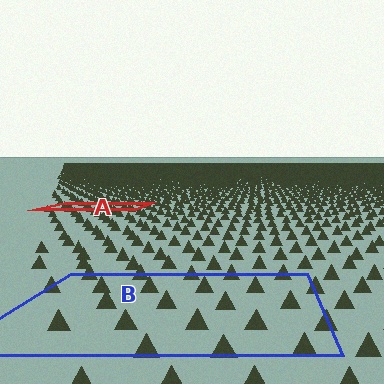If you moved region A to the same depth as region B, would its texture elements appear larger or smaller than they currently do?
They would appear larger. At a closer depth, the same texture elements are projected at a bigger on-screen size.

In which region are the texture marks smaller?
The texture marks are smaller in region A, because it is farther away.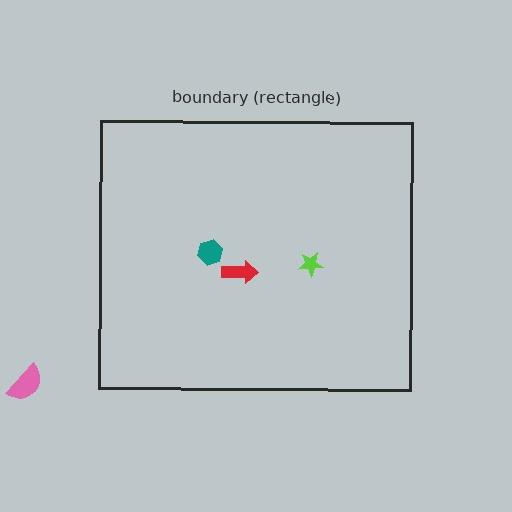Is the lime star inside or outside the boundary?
Inside.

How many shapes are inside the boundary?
3 inside, 1 outside.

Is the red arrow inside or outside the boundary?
Inside.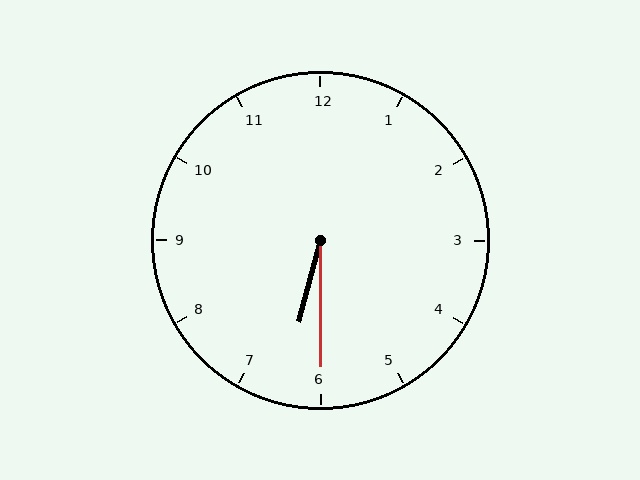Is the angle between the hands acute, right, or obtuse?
It is acute.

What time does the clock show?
6:30.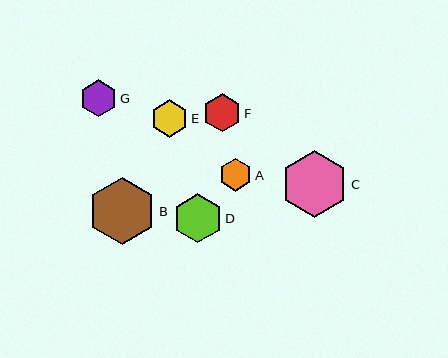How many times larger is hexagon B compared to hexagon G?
Hexagon B is approximately 1.8 times the size of hexagon G.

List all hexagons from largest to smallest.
From largest to smallest: B, C, D, F, E, G, A.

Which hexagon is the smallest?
Hexagon A is the smallest with a size of approximately 33 pixels.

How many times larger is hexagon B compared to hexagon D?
Hexagon B is approximately 1.4 times the size of hexagon D.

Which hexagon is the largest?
Hexagon B is the largest with a size of approximately 68 pixels.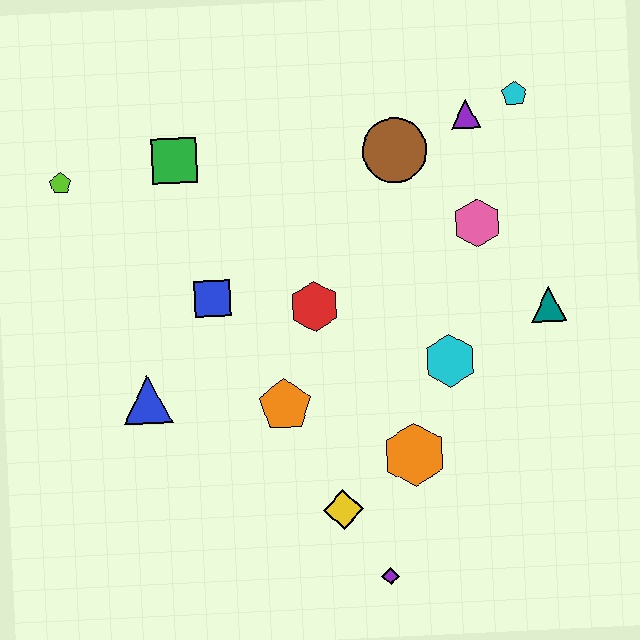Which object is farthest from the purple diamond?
The lime pentagon is farthest from the purple diamond.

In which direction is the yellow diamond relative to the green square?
The yellow diamond is below the green square.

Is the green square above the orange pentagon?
Yes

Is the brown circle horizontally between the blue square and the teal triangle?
Yes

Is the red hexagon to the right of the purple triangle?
No